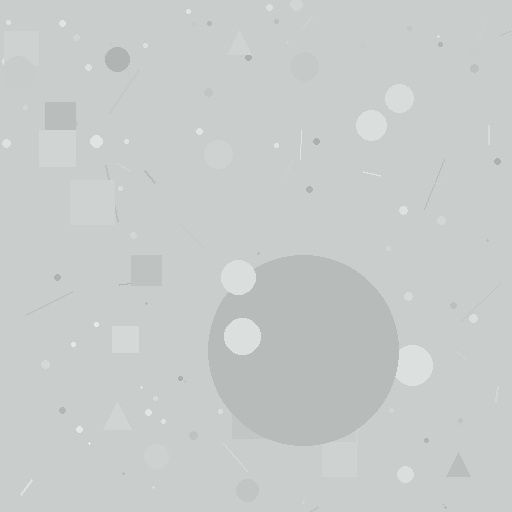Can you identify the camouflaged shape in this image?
The camouflaged shape is a circle.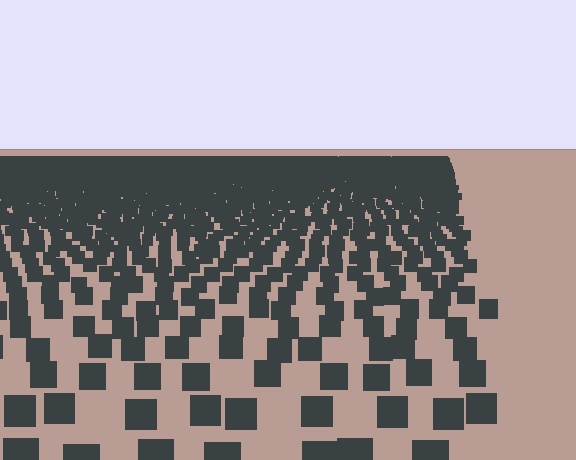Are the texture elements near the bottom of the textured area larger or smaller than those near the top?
Larger. Near the bottom, elements are closer to the viewer and appear at a bigger on-screen size.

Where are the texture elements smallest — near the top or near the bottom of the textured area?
Near the top.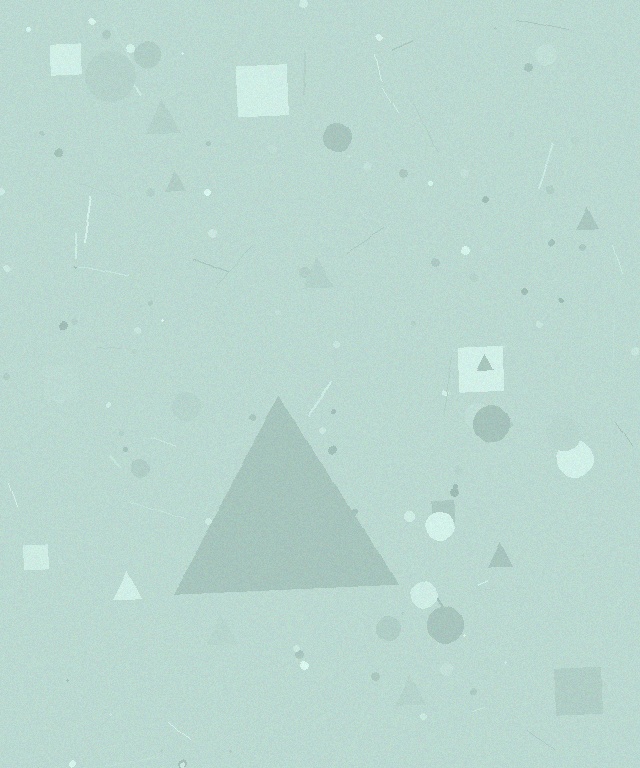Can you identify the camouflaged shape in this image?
The camouflaged shape is a triangle.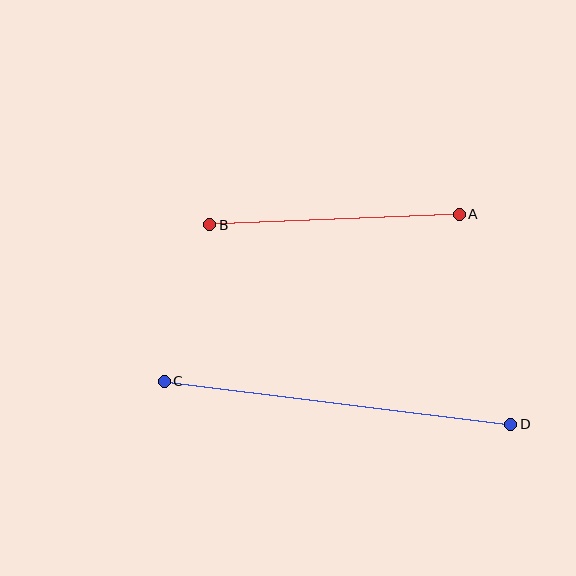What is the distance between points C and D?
The distance is approximately 349 pixels.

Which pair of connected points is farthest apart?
Points C and D are farthest apart.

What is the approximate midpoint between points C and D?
The midpoint is at approximately (338, 403) pixels.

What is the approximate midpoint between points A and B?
The midpoint is at approximately (335, 220) pixels.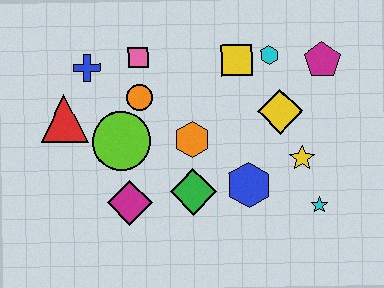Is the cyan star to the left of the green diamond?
No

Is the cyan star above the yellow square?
No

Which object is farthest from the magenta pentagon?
The red triangle is farthest from the magenta pentagon.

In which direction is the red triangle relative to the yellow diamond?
The red triangle is to the left of the yellow diamond.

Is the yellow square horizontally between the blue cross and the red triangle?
No